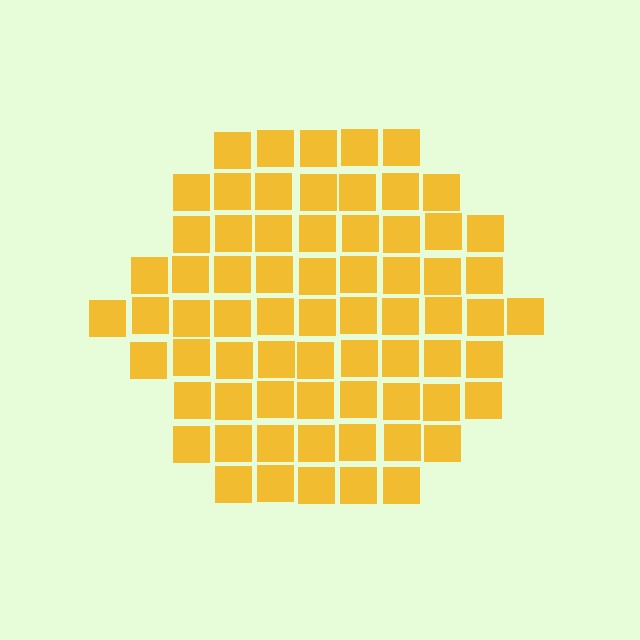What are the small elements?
The small elements are squares.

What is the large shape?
The large shape is a hexagon.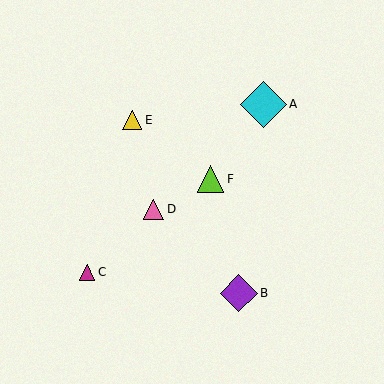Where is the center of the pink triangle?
The center of the pink triangle is at (154, 209).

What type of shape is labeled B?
Shape B is a purple diamond.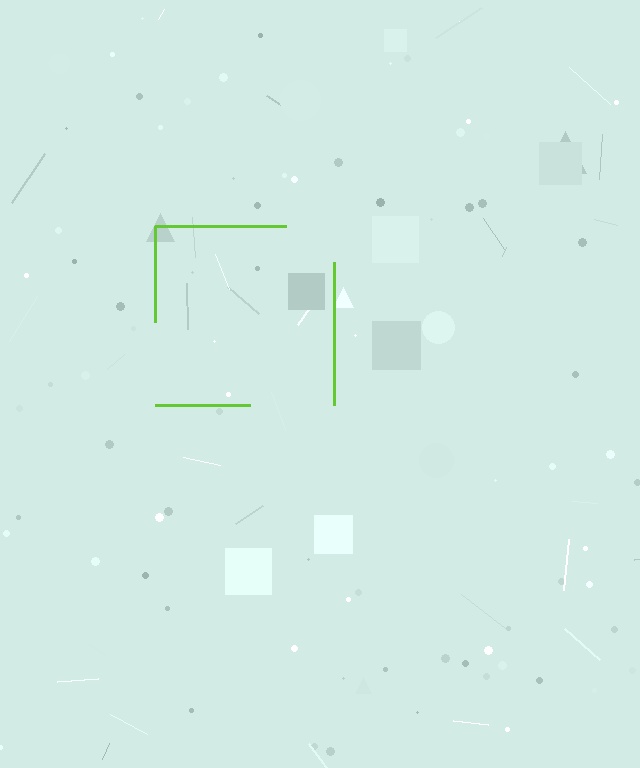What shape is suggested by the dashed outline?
The dashed outline suggests a square.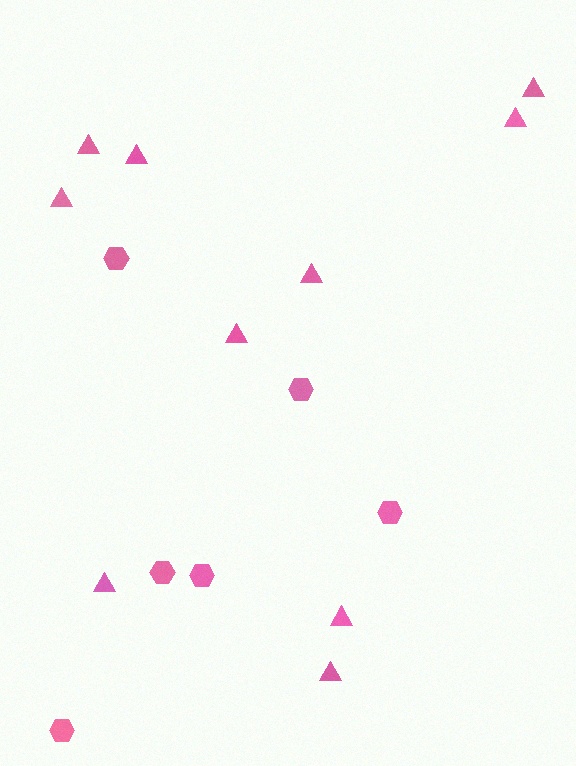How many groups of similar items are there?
There are 2 groups: one group of triangles (10) and one group of hexagons (6).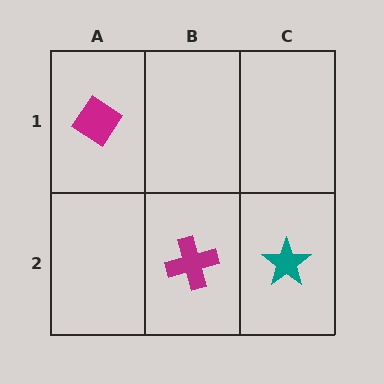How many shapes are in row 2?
2 shapes.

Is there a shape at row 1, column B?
No, that cell is empty.